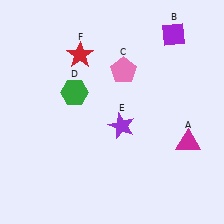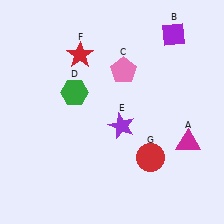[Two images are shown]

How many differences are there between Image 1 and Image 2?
There is 1 difference between the two images.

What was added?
A red circle (G) was added in Image 2.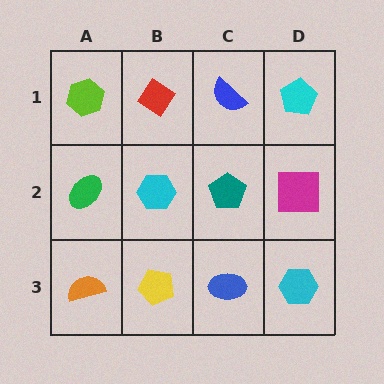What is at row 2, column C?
A teal pentagon.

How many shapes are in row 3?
4 shapes.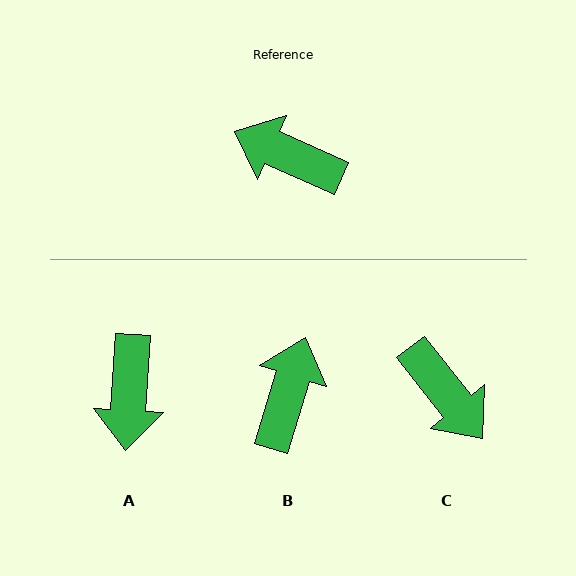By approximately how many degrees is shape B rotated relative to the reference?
Approximately 83 degrees clockwise.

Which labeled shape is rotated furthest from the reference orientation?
C, about 152 degrees away.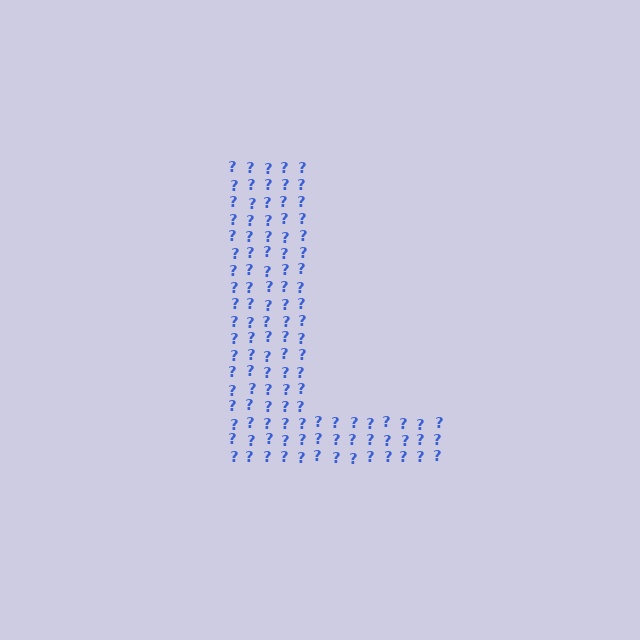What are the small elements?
The small elements are question marks.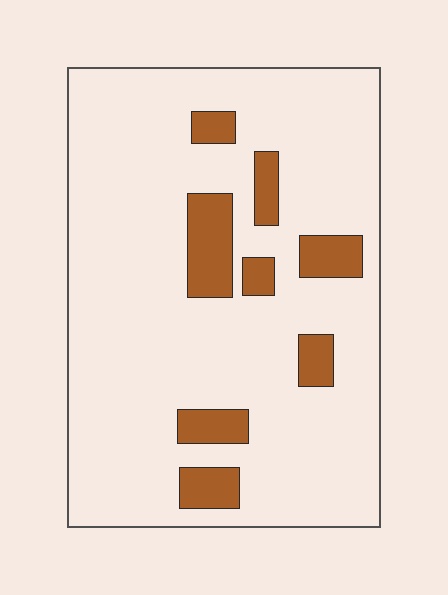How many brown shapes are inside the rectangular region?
8.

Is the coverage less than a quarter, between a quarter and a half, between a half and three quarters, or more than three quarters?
Less than a quarter.